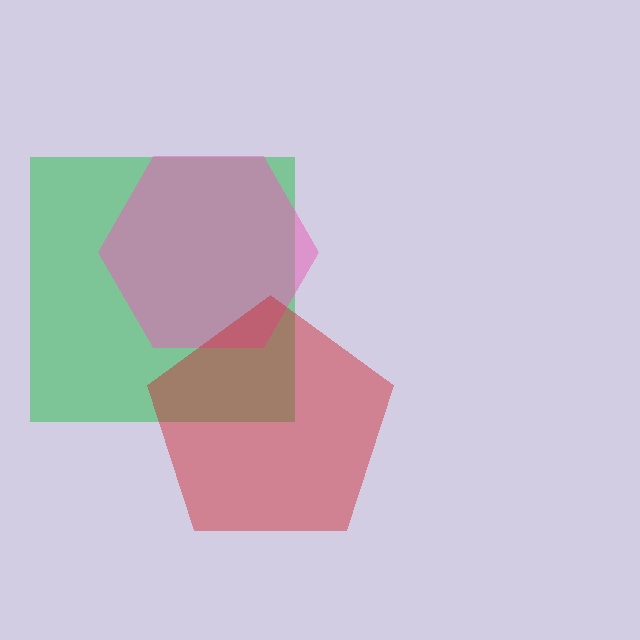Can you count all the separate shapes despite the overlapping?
Yes, there are 3 separate shapes.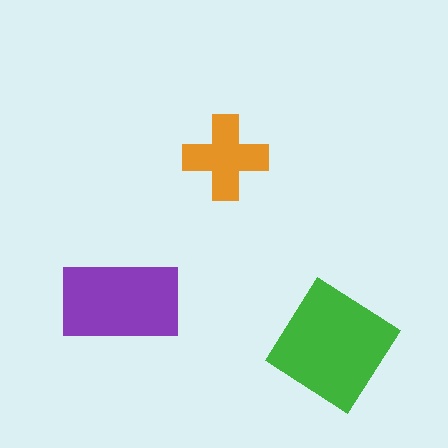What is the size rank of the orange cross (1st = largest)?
3rd.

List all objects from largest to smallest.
The green diamond, the purple rectangle, the orange cross.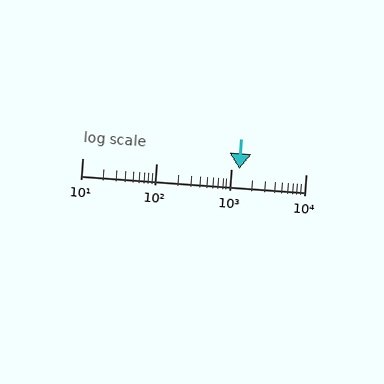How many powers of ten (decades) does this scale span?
The scale spans 3 decades, from 10 to 10000.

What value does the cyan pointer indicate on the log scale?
The pointer indicates approximately 1300.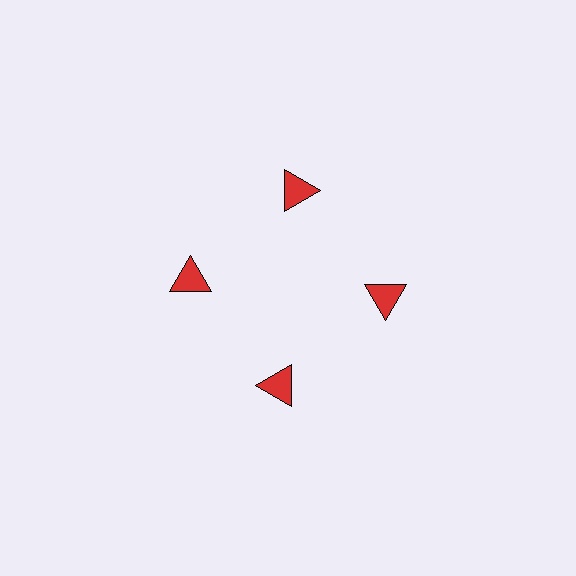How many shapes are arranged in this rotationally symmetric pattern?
There are 4 shapes, arranged in 4 groups of 1.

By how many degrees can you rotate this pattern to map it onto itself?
The pattern maps onto itself every 90 degrees of rotation.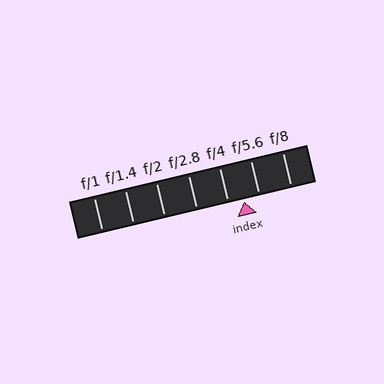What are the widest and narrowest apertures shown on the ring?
The widest aperture shown is f/1 and the narrowest is f/8.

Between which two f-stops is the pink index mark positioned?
The index mark is between f/4 and f/5.6.